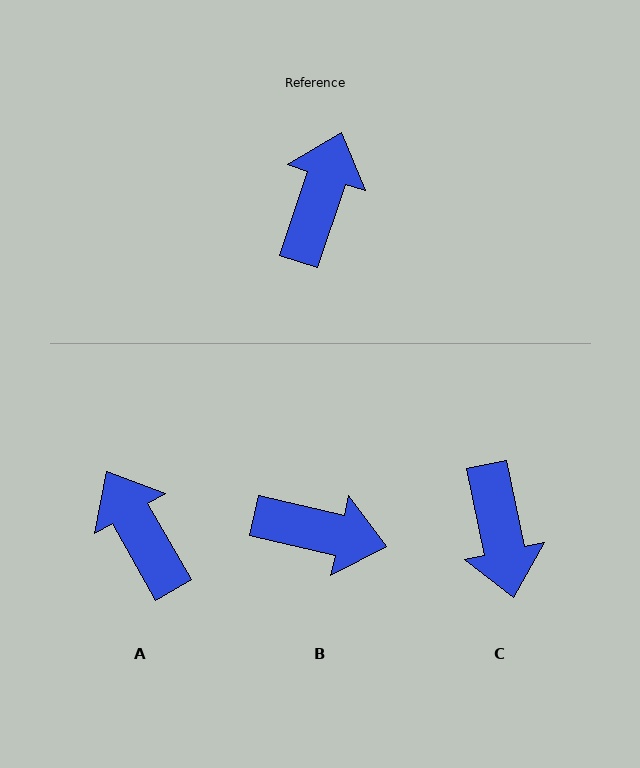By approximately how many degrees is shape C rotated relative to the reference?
Approximately 150 degrees clockwise.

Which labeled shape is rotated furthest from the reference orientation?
C, about 150 degrees away.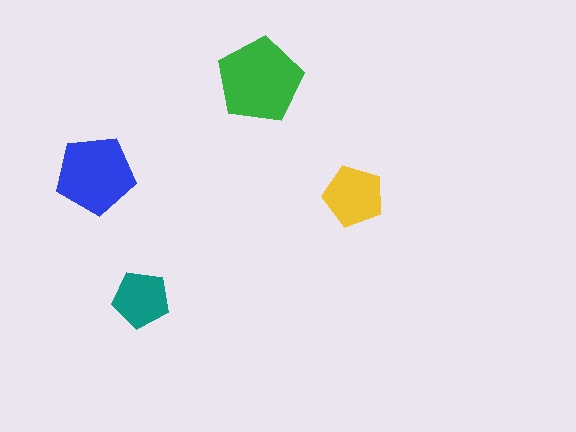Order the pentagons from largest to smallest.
the green one, the blue one, the yellow one, the teal one.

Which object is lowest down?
The teal pentagon is bottommost.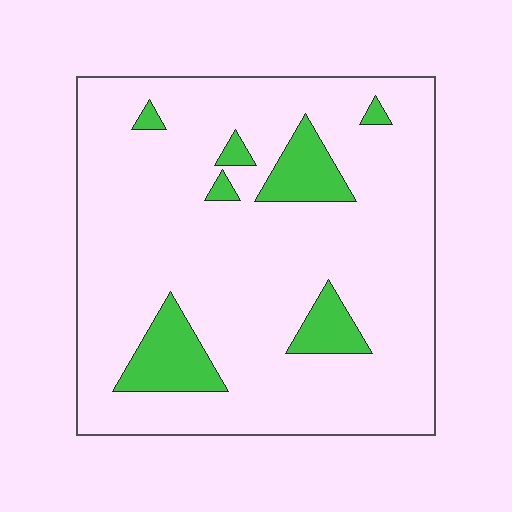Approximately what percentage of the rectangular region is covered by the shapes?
Approximately 15%.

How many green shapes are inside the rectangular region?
7.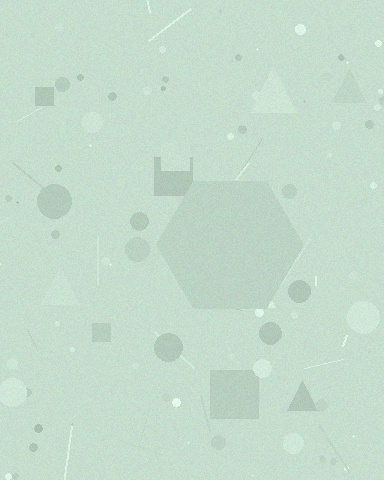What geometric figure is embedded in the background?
A hexagon is embedded in the background.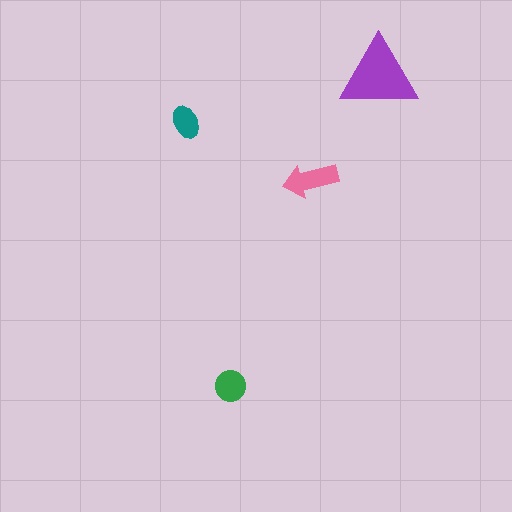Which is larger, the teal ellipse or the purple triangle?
The purple triangle.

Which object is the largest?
The purple triangle.